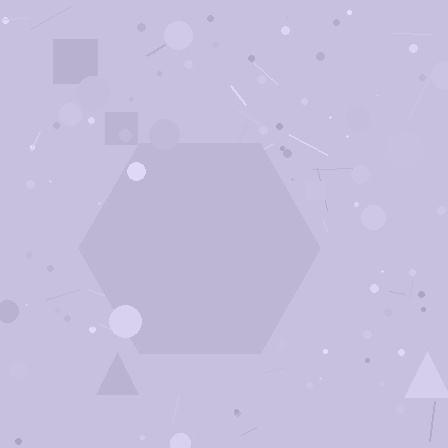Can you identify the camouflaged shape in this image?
The camouflaged shape is a hexagon.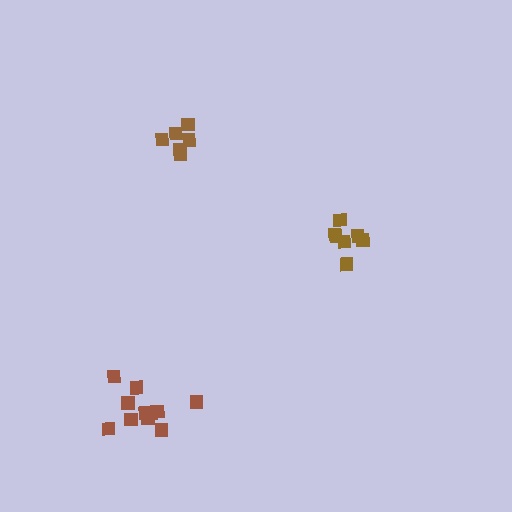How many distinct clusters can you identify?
There are 3 distinct clusters.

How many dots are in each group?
Group 1: 11 dots, Group 2: 6 dots, Group 3: 7 dots (24 total).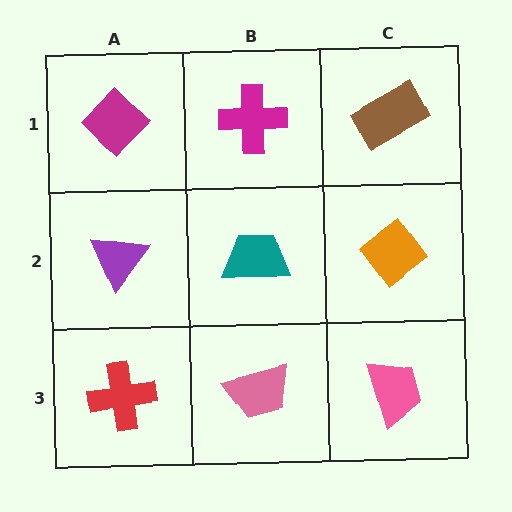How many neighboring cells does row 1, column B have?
3.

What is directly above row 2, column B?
A magenta cross.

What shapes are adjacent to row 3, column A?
A purple triangle (row 2, column A), a pink trapezoid (row 3, column B).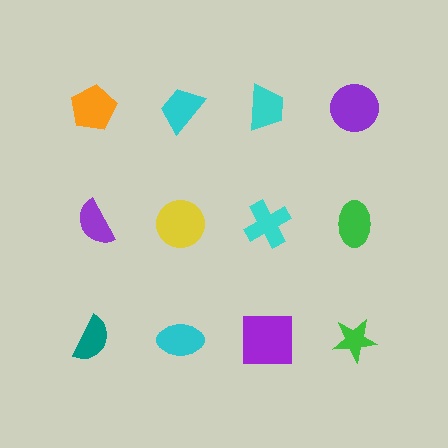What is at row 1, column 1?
An orange pentagon.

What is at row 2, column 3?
A cyan cross.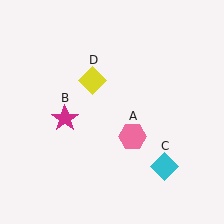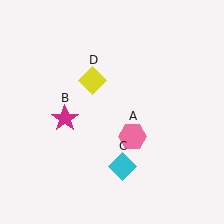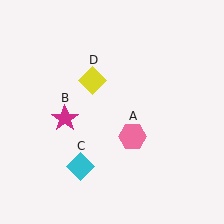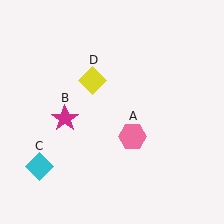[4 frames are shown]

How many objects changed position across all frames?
1 object changed position: cyan diamond (object C).